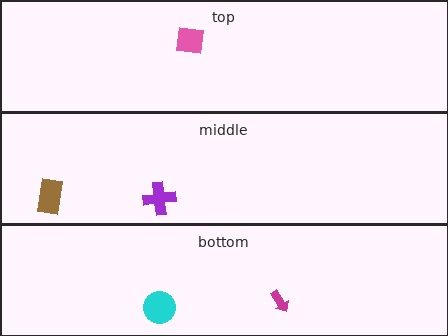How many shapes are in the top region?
1.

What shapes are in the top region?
The pink square.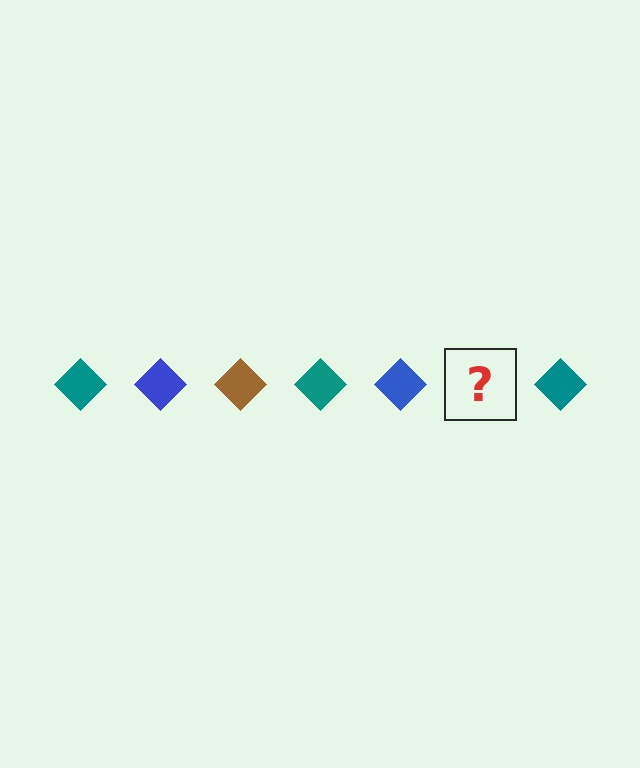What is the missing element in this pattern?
The missing element is a brown diamond.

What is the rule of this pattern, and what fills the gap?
The rule is that the pattern cycles through teal, blue, brown diamonds. The gap should be filled with a brown diamond.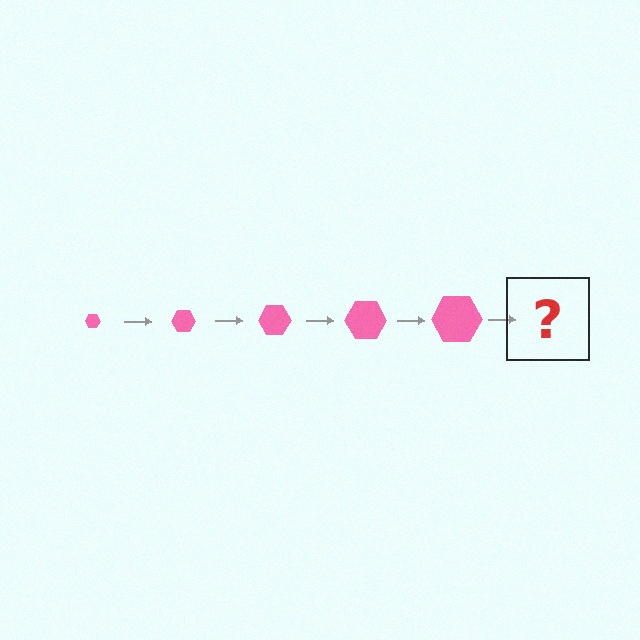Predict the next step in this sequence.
The next step is a pink hexagon, larger than the previous one.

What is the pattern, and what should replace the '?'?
The pattern is that the hexagon gets progressively larger each step. The '?' should be a pink hexagon, larger than the previous one.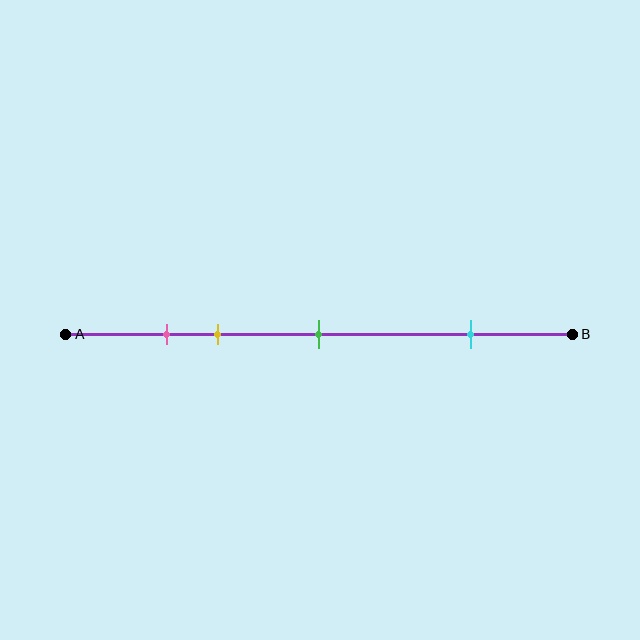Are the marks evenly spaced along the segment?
No, the marks are not evenly spaced.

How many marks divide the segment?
There are 4 marks dividing the segment.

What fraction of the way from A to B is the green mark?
The green mark is approximately 50% (0.5) of the way from A to B.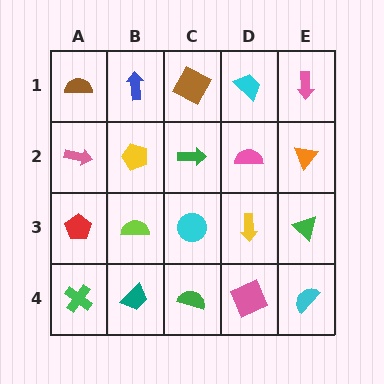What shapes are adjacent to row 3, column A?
A pink arrow (row 2, column A), a green cross (row 4, column A), a lime semicircle (row 3, column B).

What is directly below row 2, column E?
A green triangle.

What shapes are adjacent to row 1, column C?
A green arrow (row 2, column C), a blue arrow (row 1, column B), a cyan trapezoid (row 1, column D).